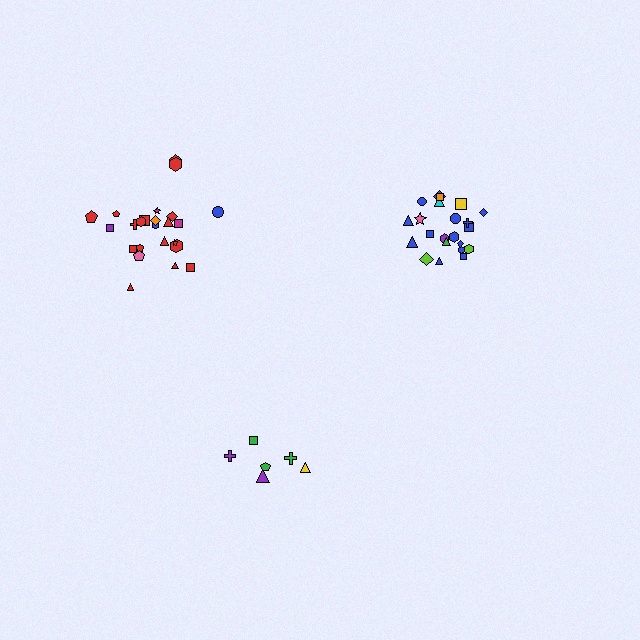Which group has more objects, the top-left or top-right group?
The top-left group.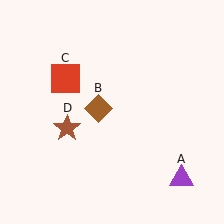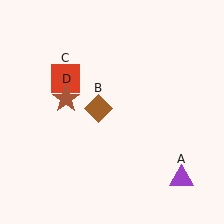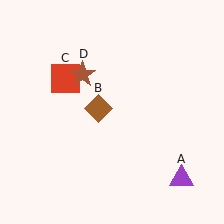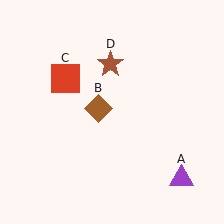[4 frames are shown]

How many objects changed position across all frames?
1 object changed position: brown star (object D).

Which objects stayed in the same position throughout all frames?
Purple triangle (object A) and brown diamond (object B) and red square (object C) remained stationary.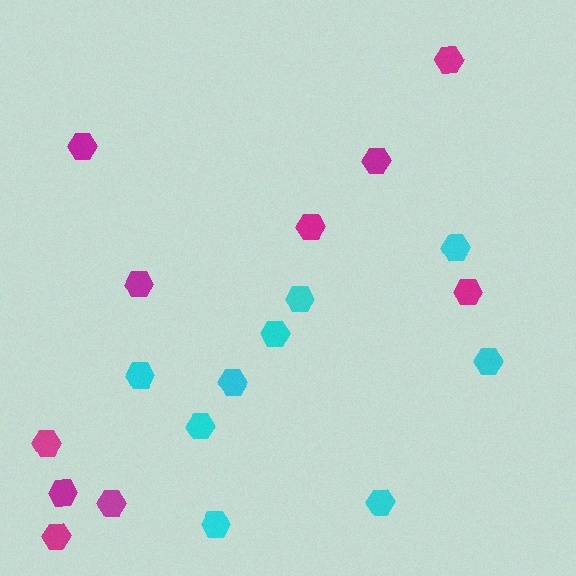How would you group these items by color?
There are 2 groups: one group of magenta hexagons (10) and one group of cyan hexagons (9).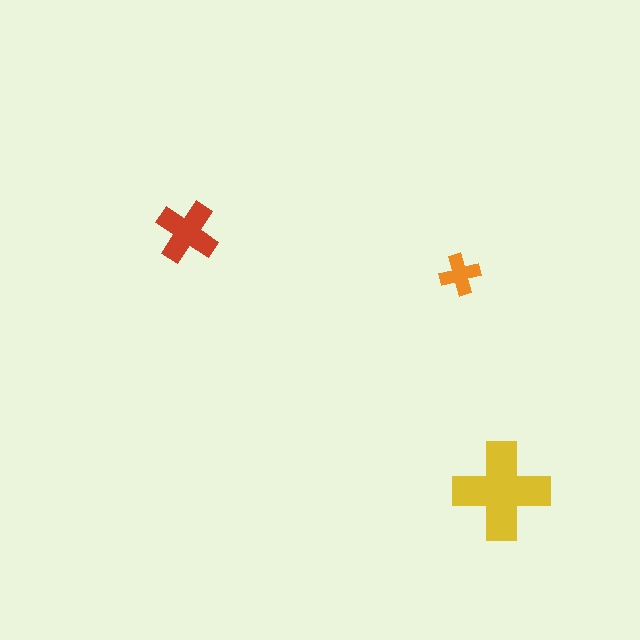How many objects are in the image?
There are 3 objects in the image.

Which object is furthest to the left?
The red cross is leftmost.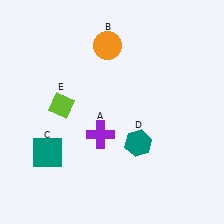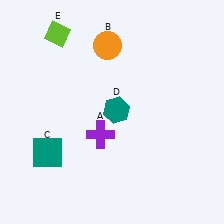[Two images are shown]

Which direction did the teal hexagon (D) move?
The teal hexagon (D) moved up.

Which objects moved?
The objects that moved are: the teal hexagon (D), the lime diamond (E).